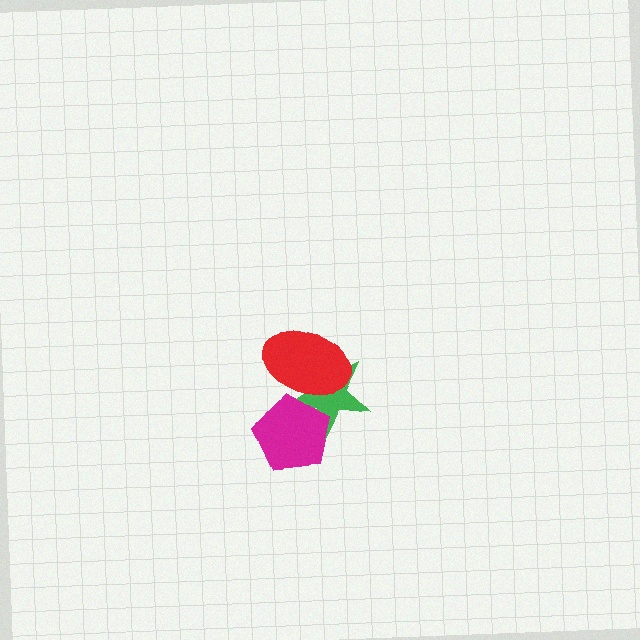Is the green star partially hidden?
Yes, it is partially covered by another shape.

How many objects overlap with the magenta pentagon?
2 objects overlap with the magenta pentagon.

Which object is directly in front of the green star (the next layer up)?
The magenta pentagon is directly in front of the green star.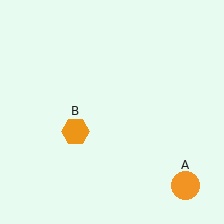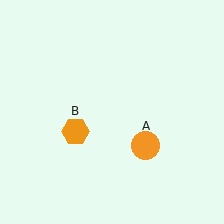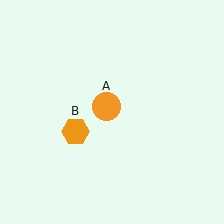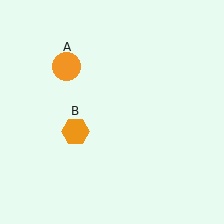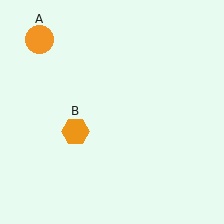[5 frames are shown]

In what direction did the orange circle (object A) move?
The orange circle (object A) moved up and to the left.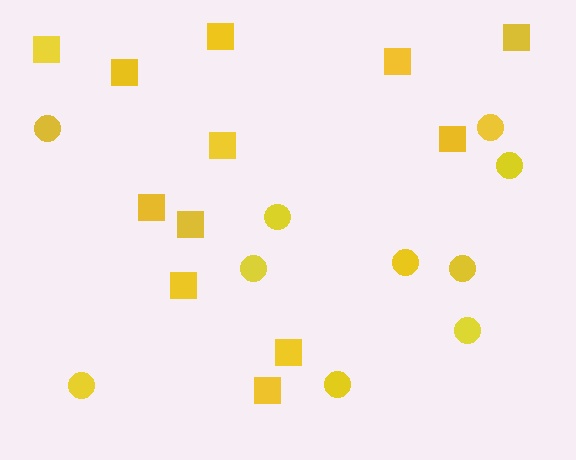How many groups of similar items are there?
There are 2 groups: one group of circles (10) and one group of squares (12).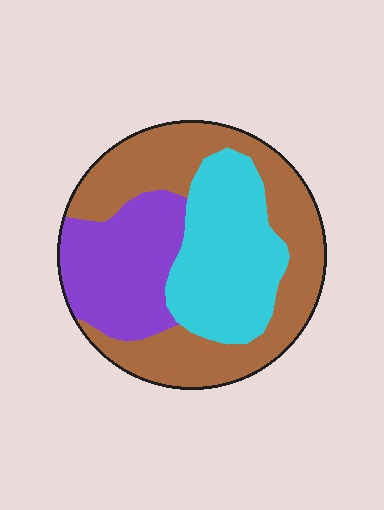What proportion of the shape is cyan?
Cyan takes up about one third (1/3) of the shape.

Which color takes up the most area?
Brown, at roughly 45%.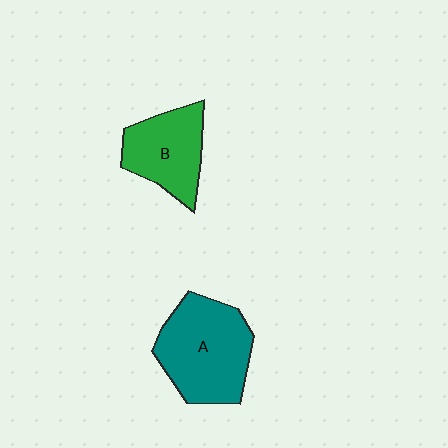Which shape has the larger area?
Shape A (teal).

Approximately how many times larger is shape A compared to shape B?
Approximately 1.4 times.